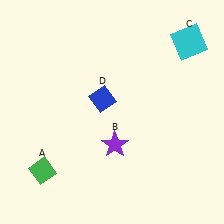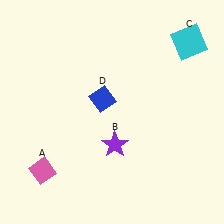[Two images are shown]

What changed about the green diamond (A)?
In Image 1, A is green. In Image 2, it changed to pink.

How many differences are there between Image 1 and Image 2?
There is 1 difference between the two images.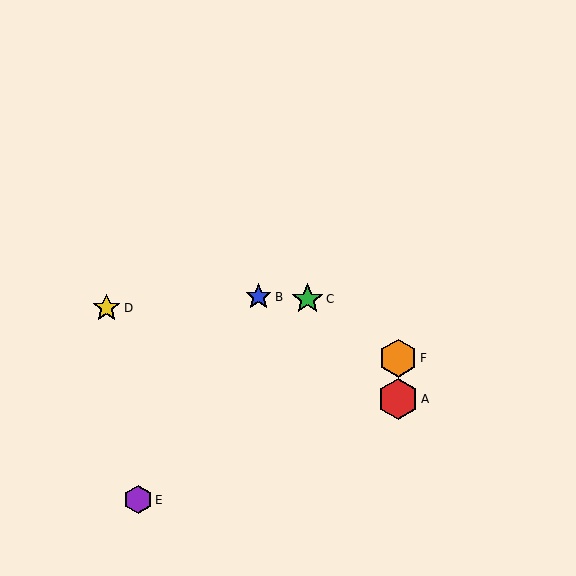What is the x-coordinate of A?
Object A is at x≈398.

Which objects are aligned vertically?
Objects A, F are aligned vertically.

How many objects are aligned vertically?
2 objects (A, F) are aligned vertically.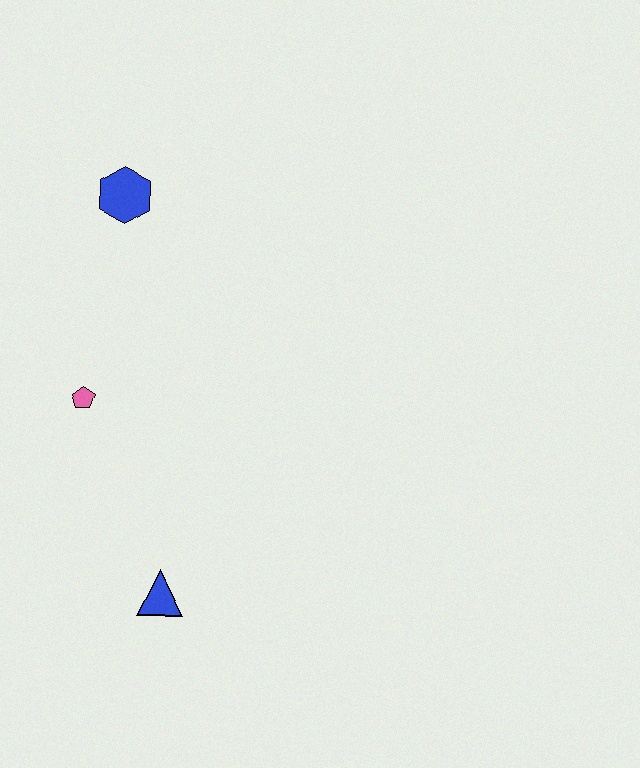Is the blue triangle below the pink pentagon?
Yes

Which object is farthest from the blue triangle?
The blue hexagon is farthest from the blue triangle.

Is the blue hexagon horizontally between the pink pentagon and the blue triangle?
Yes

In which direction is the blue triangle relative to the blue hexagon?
The blue triangle is below the blue hexagon.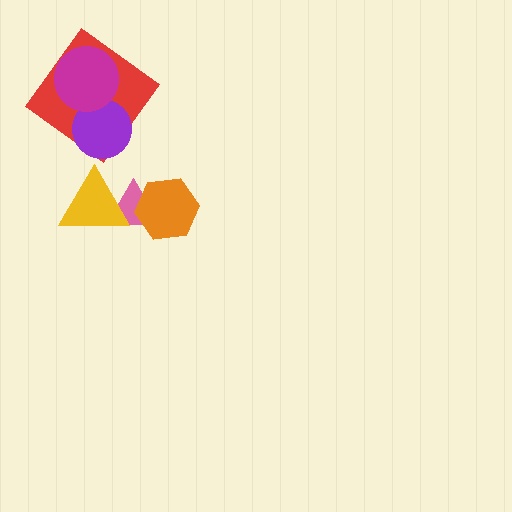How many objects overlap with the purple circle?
2 objects overlap with the purple circle.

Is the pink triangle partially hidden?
Yes, it is partially covered by another shape.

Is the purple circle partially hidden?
Yes, it is partially covered by another shape.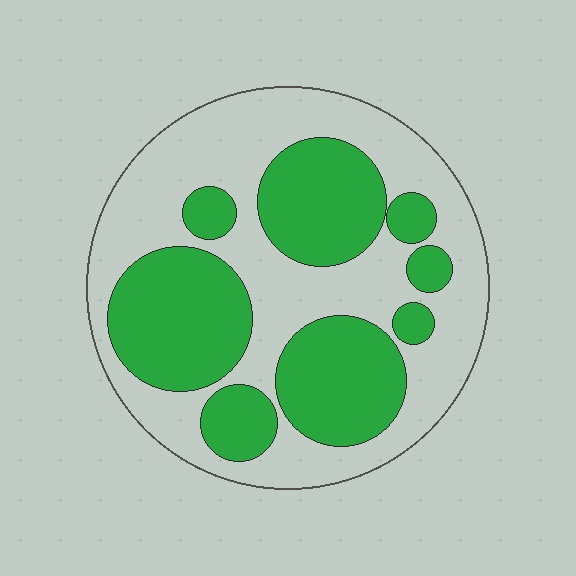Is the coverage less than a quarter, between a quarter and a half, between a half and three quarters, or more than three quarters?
Between a quarter and a half.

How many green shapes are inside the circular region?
8.